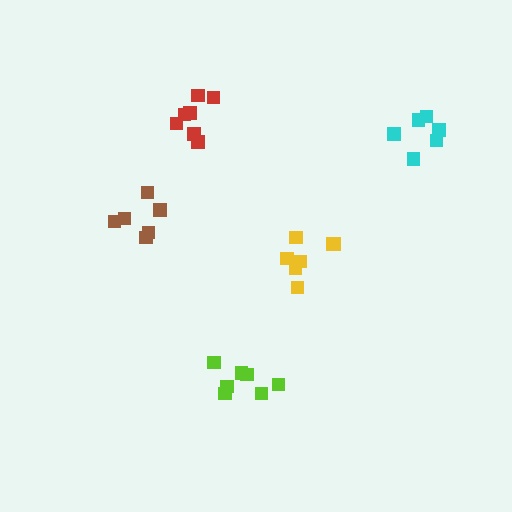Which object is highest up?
The red cluster is topmost.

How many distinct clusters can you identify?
There are 5 distinct clusters.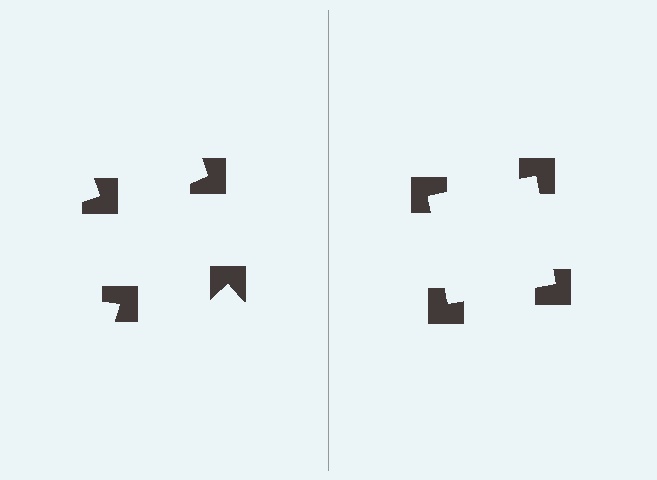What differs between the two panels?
The notched squares are positioned identically on both sides; only the wedge orientations differ. On the right they align to a square; on the left they are misaligned.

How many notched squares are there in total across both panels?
8 — 4 on each side.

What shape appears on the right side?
An illusory square.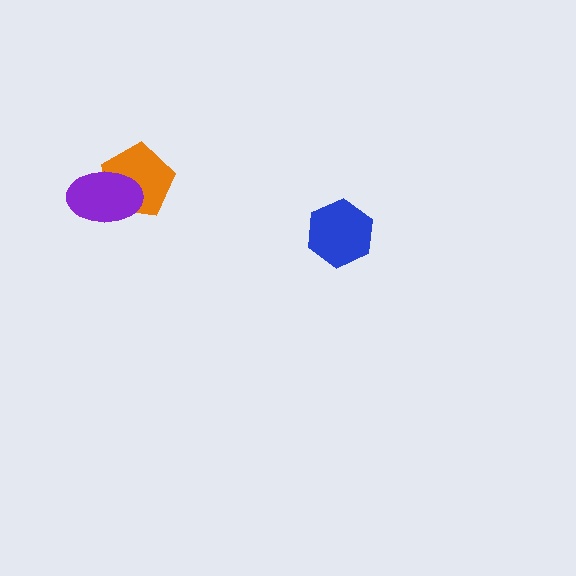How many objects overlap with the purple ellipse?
1 object overlaps with the purple ellipse.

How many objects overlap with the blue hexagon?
0 objects overlap with the blue hexagon.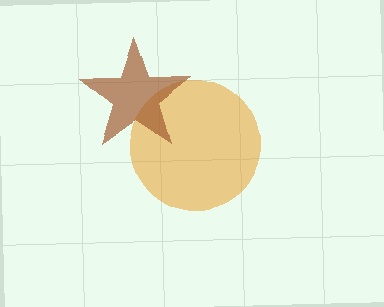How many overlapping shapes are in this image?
There are 2 overlapping shapes in the image.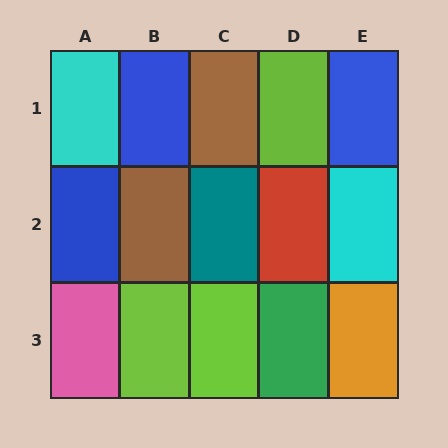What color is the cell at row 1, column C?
Brown.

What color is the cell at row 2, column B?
Brown.